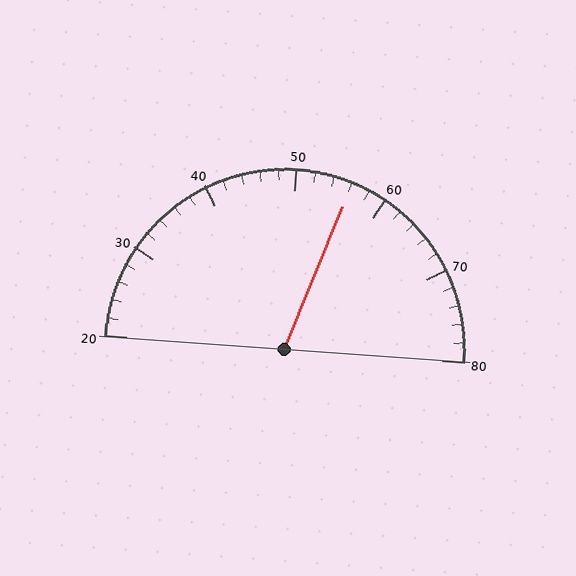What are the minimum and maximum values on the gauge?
The gauge ranges from 20 to 80.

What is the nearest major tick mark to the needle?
The nearest major tick mark is 60.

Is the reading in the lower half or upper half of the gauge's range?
The reading is in the upper half of the range (20 to 80).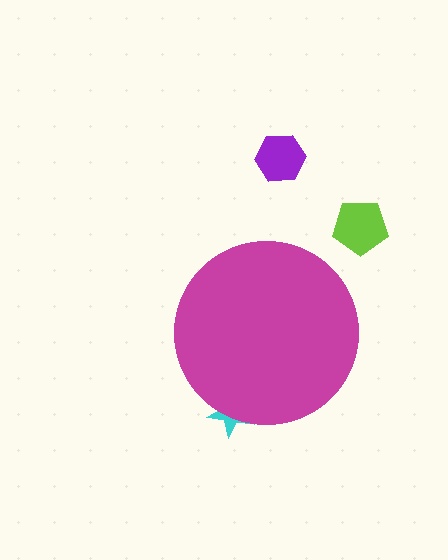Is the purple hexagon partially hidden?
No, the purple hexagon is fully visible.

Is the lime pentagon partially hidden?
No, the lime pentagon is fully visible.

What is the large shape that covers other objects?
A magenta circle.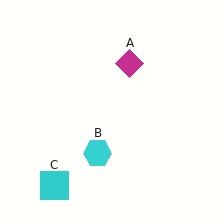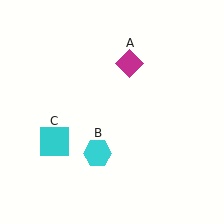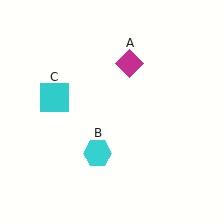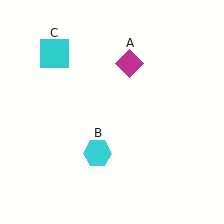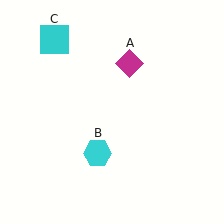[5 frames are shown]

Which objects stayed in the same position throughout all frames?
Magenta diamond (object A) and cyan hexagon (object B) remained stationary.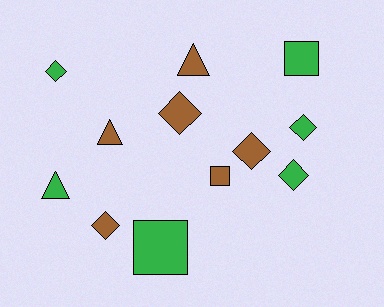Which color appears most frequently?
Brown, with 6 objects.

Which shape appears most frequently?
Diamond, with 6 objects.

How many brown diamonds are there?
There are 3 brown diamonds.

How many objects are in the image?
There are 12 objects.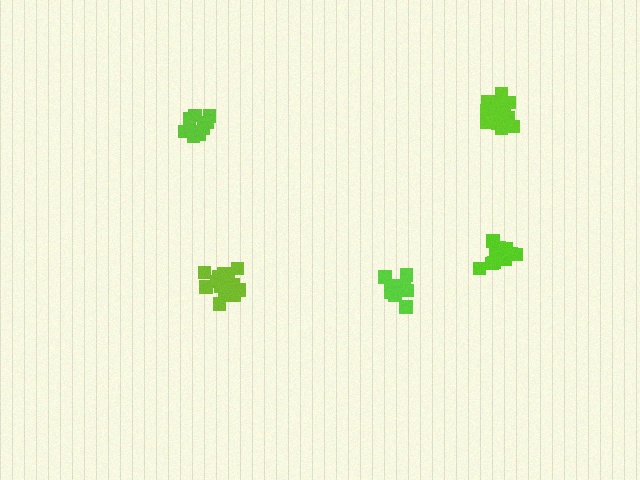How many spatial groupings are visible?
There are 5 spatial groupings.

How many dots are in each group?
Group 1: 15 dots, Group 2: 13 dots, Group 3: 9 dots, Group 4: 10 dots, Group 5: 14 dots (61 total).